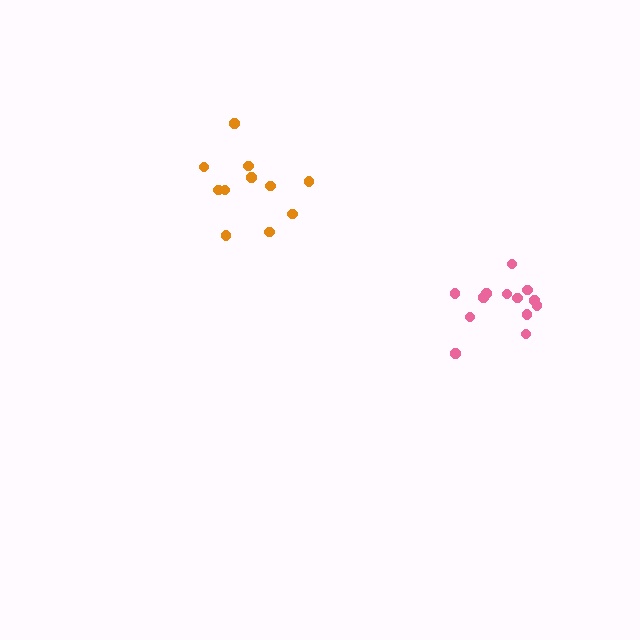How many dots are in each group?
Group 1: 13 dots, Group 2: 11 dots (24 total).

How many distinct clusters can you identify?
There are 2 distinct clusters.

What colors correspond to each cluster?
The clusters are colored: pink, orange.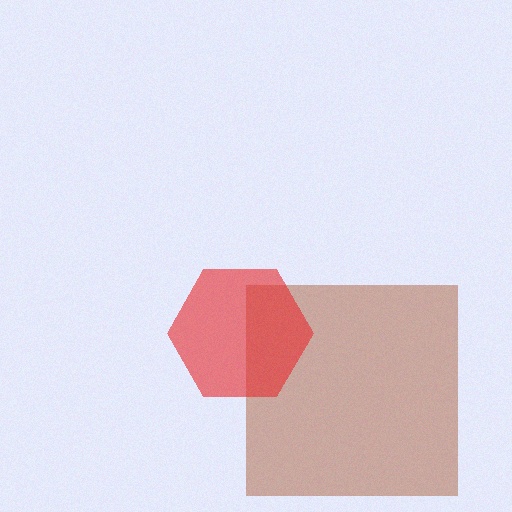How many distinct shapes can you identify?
There are 2 distinct shapes: a brown square, a red hexagon.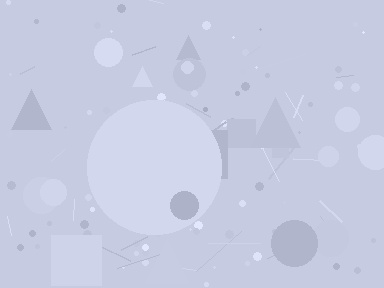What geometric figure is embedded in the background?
A circle is embedded in the background.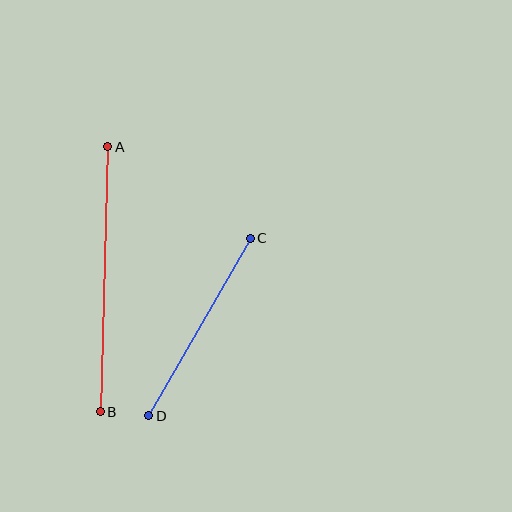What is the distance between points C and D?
The distance is approximately 205 pixels.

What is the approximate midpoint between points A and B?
The midpoint is at approximately (104, 279) pixels.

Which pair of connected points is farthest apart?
Points A and B are farthest apart.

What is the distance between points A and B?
The distance is approximately 266 pixels.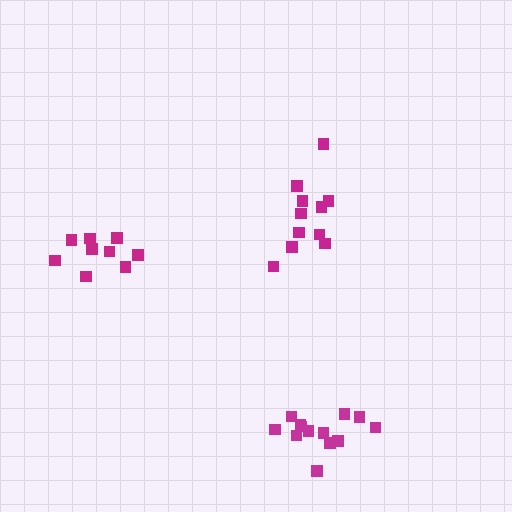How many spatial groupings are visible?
There are 3 spatial groupings.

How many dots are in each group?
Group 1: 11 dots, Group 2: 9 dots, Group 3: 13 dots (33 total).